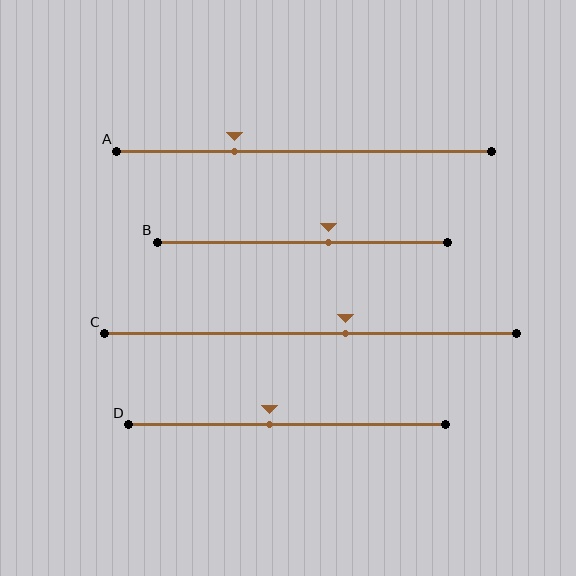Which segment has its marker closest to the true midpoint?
Segment D has its marker closest to the true midpoint.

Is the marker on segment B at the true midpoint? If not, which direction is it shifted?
No, the marker on segment B is shifted to the right by about 9% of the segment length.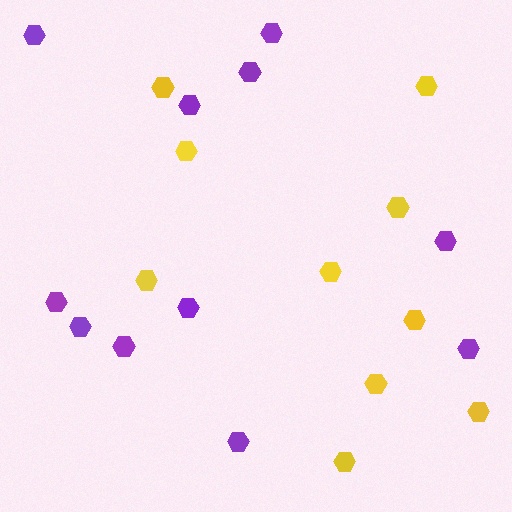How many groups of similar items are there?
There are 2 groups: one group of purple hexagons (11) and one group of yellow hexagons (10).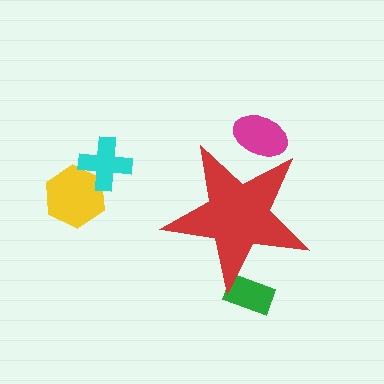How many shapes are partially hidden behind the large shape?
2 shapes are partially hidden.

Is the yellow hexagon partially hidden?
No, the yellow hexagon is fully visible.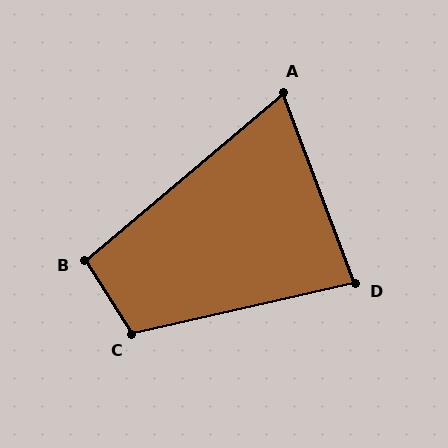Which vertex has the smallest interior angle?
A, at approximately 71 degrees.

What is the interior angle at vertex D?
Approximately 82 degrees (acute).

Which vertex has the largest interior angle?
C, at approximately 109 degrees.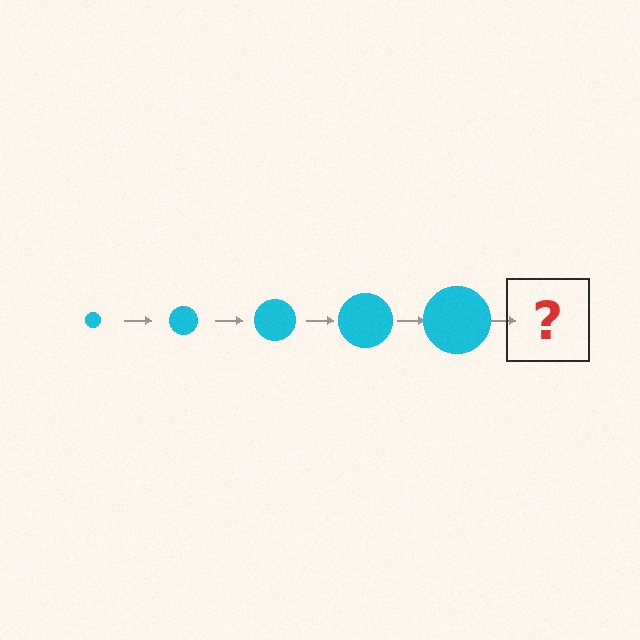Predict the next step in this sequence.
The next step is a cyan circle, larger than the previous one.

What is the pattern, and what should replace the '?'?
The pattern is that the circle gets progressively larger each step. The '?' should be a cyan circle, larger than the previous one.